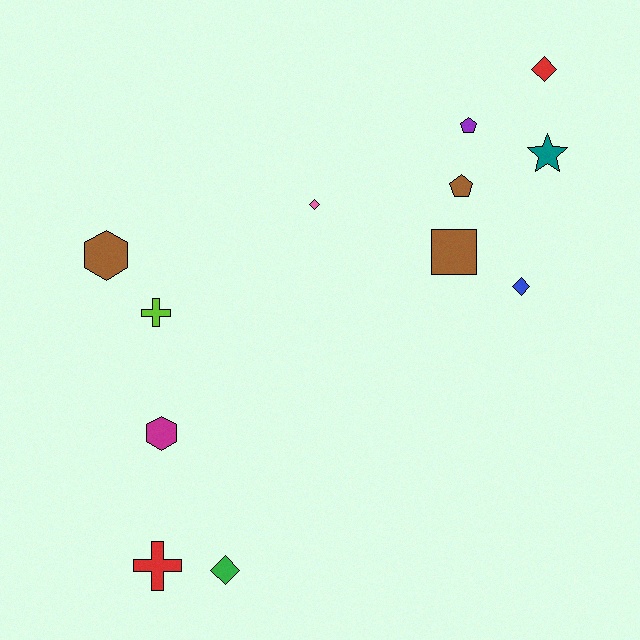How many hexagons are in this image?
There are 2 hexagons.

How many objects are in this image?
There are 12 objects.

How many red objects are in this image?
There are 2 red objects.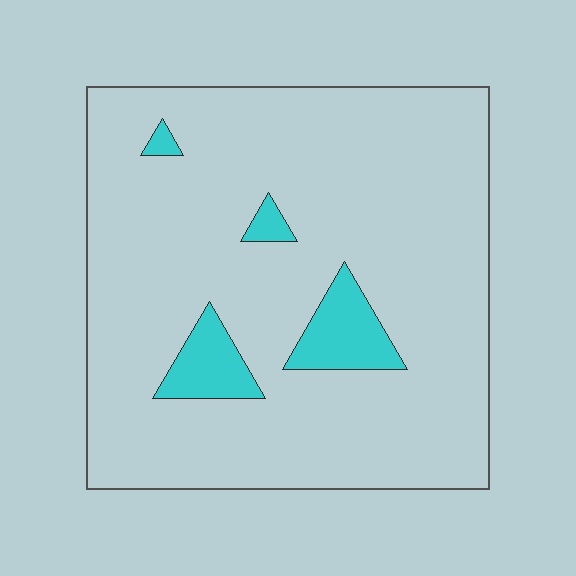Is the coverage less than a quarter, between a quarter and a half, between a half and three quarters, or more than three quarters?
Less than a quarter.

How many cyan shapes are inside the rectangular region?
4.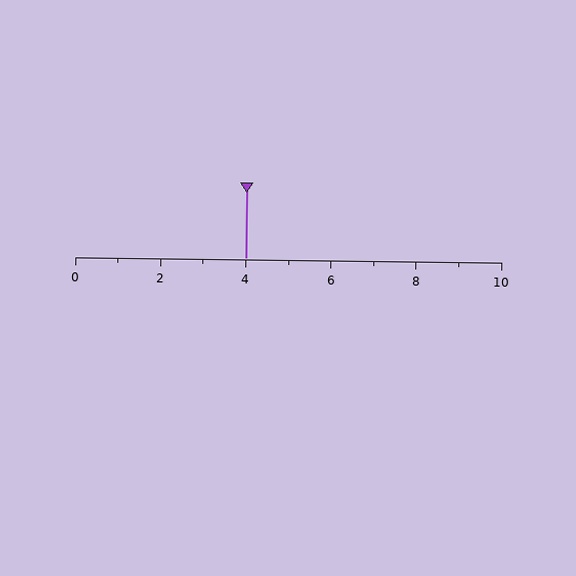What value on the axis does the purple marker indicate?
The marker indicates approximately 4.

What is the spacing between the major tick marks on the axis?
The major ticks are spaced 2 apart.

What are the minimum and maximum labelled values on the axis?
The axis runs from 0 to 10.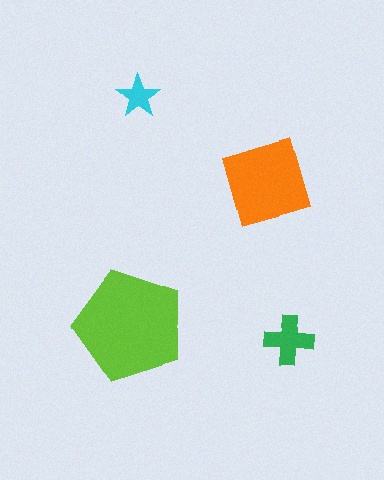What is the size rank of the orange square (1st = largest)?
2nd.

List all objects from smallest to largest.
The cyan star, the green cross, the orange square, the lime pentagon.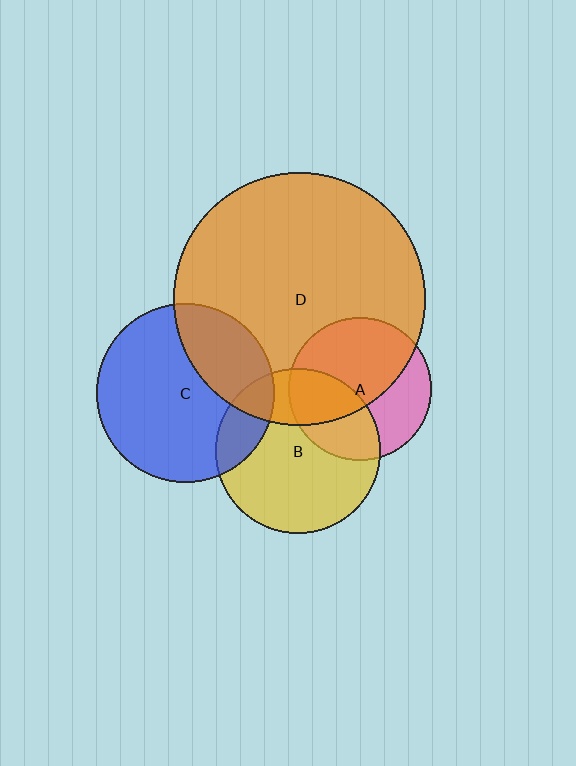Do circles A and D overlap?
Yes.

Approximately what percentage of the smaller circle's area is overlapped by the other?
Approximately 60%.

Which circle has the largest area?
Circle D (orange).